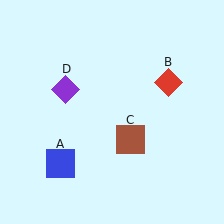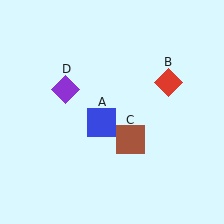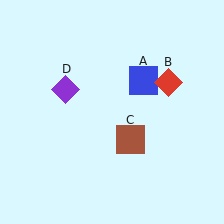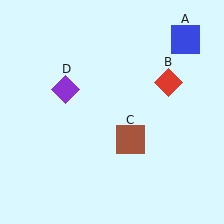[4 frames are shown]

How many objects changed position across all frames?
1 object changed position: blue square (object A).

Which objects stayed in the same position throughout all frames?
Red diamond (object B) and brown square (object C) and purple diamond (object D) remained stationary.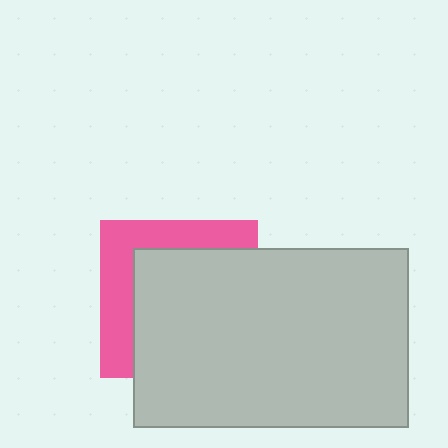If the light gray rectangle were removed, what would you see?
You would see the complete pink square.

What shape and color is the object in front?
The object in front is a light gray rectangle.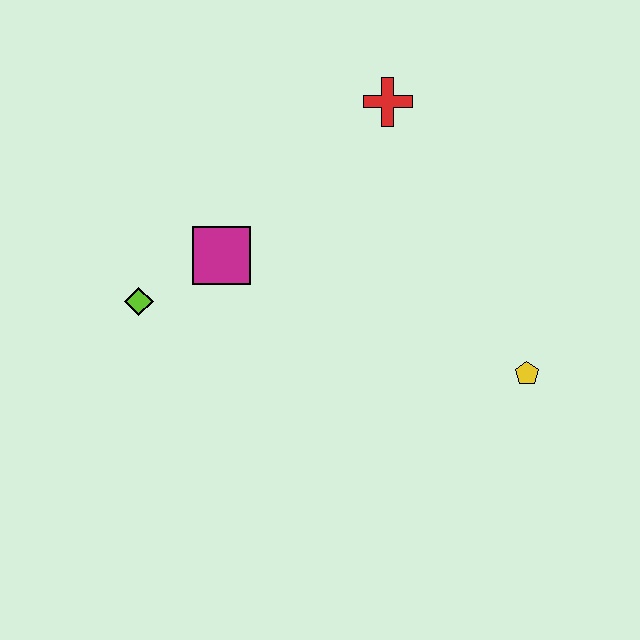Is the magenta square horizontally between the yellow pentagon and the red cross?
No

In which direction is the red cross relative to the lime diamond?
The red cross is to the right of the lime diamond.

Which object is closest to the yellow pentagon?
The red cross is closest to the yellow pentagon.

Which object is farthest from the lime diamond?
The yellow pentagon is farthest from the lime diamond.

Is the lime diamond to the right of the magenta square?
No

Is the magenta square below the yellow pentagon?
No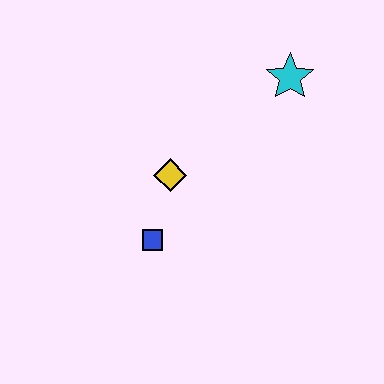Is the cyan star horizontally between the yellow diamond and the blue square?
No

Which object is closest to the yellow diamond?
The blue square is closest to the yellow diamond.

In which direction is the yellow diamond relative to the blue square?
The yellow diamond is above the blue square.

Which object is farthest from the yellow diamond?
The cyan star is farthest from the yellow diamond.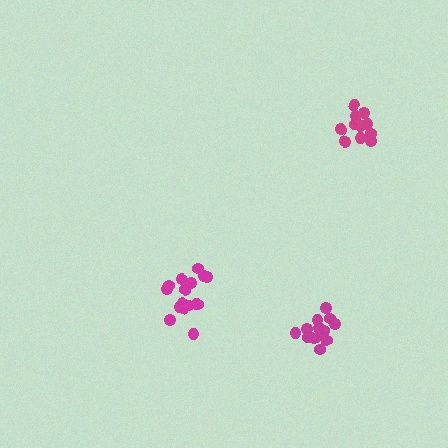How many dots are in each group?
Group 1: 14 dots, Group 2: 11 dots, Group 3: 17 dots (42 total).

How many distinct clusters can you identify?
There are 3 distinct clusters.